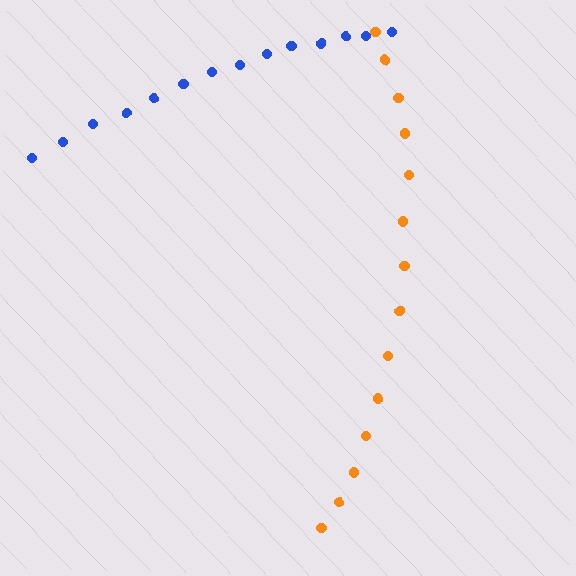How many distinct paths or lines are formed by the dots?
There are 2 distinct paths.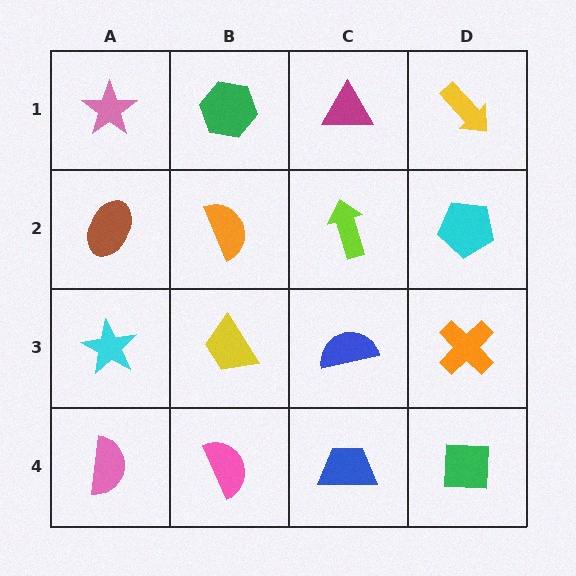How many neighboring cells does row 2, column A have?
3.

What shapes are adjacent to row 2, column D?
A yellow arrow (row 1, column D), an orange cross (row 3, column D), a lime arrow (row 2, column C).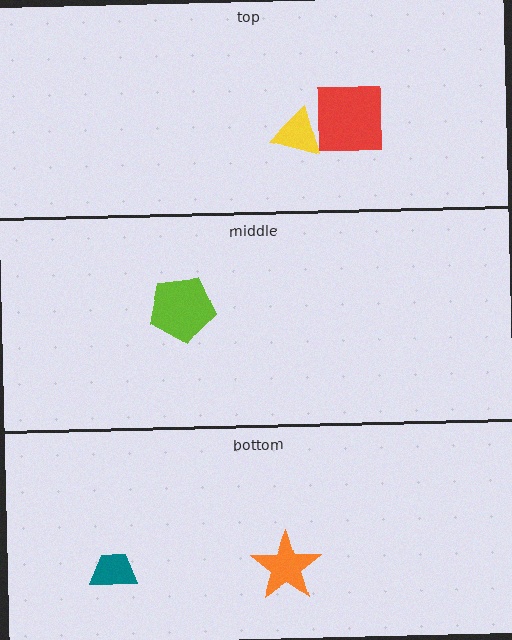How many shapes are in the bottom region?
2.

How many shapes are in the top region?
2.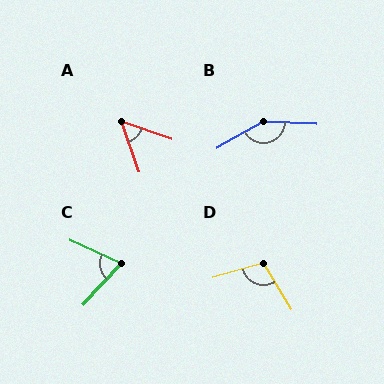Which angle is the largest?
B, at approximately 148 degrees.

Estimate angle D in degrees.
Approximately 105 degrees.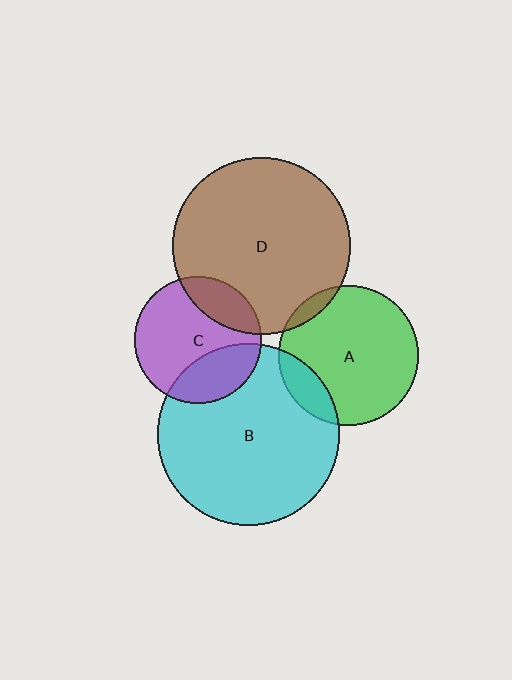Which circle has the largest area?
Circle B (cyan).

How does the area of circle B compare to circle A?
Approximately 1.7 times.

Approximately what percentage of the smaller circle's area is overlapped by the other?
Approximately 20%.